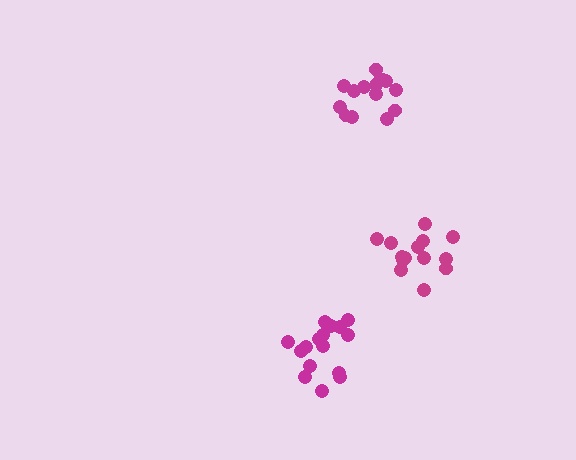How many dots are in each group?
Group 1: 14 dots, Group 2: 15 dots, Group 3: 16 dots (45 total).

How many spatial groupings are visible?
There are 3 spatial groupings.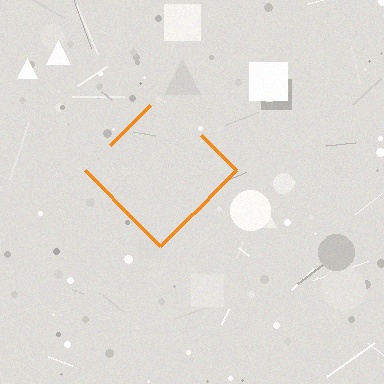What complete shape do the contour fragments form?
The contour fragments form a diamond.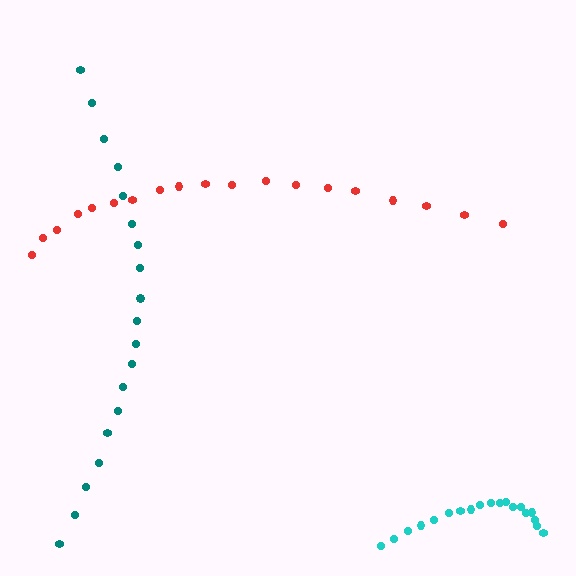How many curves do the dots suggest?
There are 3 distinct paths.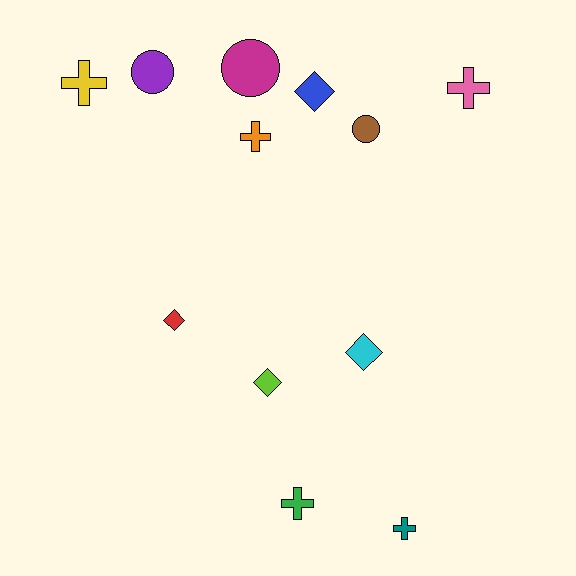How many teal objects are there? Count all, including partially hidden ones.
There is 1 teal object.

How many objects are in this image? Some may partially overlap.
There are 12 objects.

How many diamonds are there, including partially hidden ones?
There are 4 diamonds.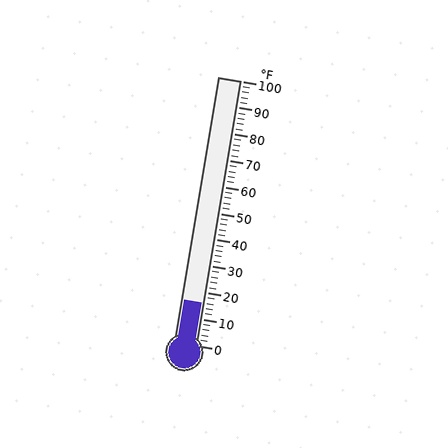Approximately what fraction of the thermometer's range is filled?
The thermometer is filled to approximately 15% of its range.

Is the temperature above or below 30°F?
The temperature is below 30°F.